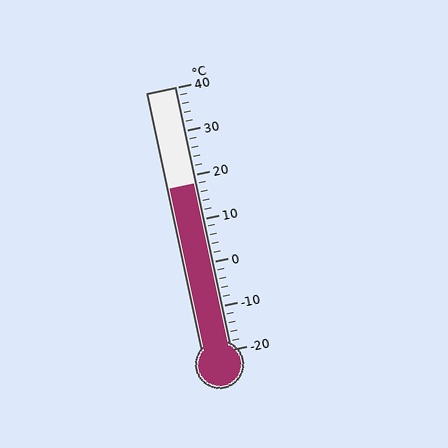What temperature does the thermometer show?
The thermometer shows approximately 18°C.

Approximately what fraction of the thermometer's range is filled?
The thermometer is filled to approximately 65% of its range.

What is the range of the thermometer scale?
The thermometer scale ranges from -20°C to 40°C.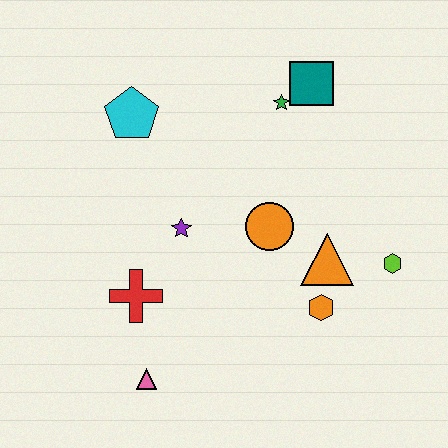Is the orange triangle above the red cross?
Yes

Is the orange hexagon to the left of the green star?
No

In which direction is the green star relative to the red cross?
The green star is above the red cross.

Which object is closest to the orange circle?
The orange triangle is closest to the orange circle.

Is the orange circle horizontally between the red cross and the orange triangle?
Yes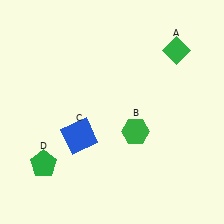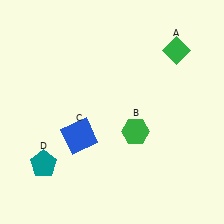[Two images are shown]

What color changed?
The pentagon (D) changed from green in Image 1 to teal in Image 2.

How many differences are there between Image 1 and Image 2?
There is 1 difference between the two images.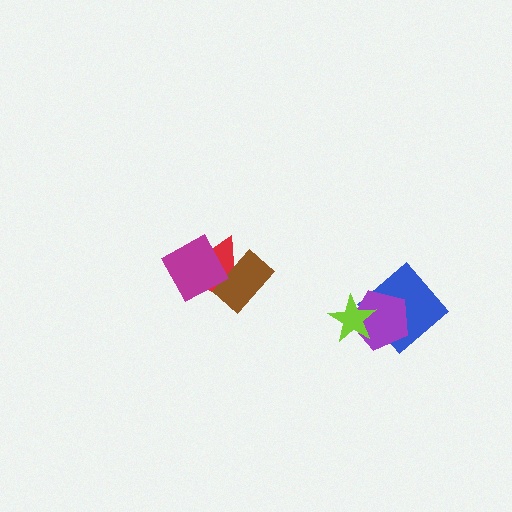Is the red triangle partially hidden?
Yes, it is partially covered by another shape.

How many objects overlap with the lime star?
2 objects overlap with the lime star.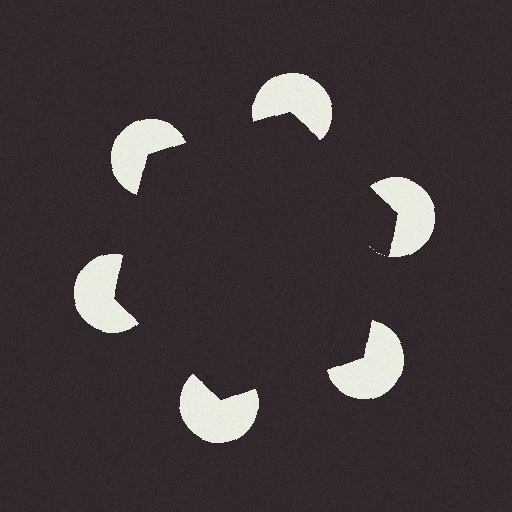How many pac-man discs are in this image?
There are 6 — one at each vertex of the illusory hexagon.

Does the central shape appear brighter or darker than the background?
It typically appears slightly darker than the background, even though no actual brightness change is drawn.